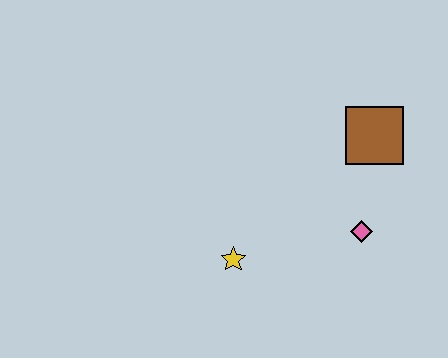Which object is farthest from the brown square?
The yellow star is farthest from the brown square.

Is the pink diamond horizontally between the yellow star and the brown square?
Yes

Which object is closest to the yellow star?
The pink diamond is closest to the yellow star.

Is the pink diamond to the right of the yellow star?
Yes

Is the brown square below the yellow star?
No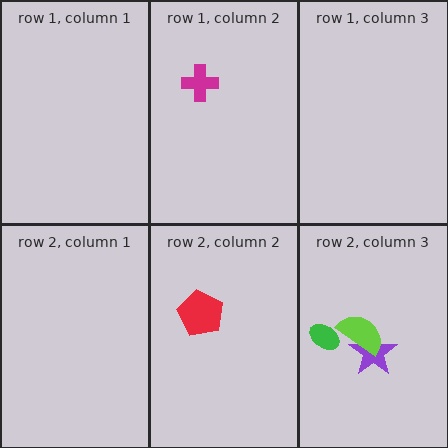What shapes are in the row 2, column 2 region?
The red pentagon.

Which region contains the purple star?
The row 2, column 3 region.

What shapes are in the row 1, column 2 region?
The magenta cross.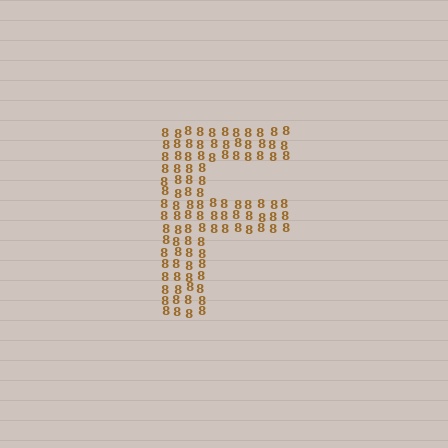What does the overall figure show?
The overall figure shows the letter F.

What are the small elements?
The small elements are digit 8's.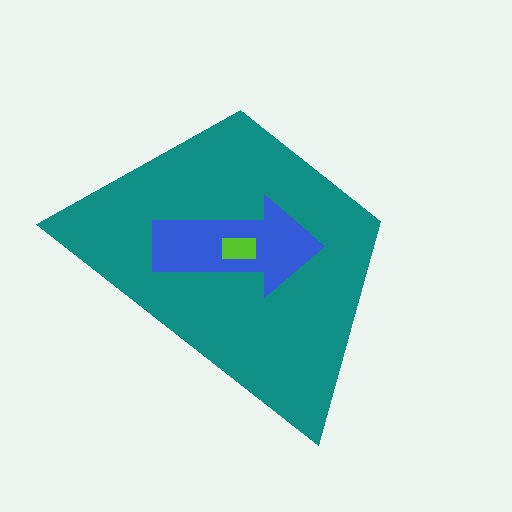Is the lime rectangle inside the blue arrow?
Yes.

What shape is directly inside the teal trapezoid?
The blue arrow.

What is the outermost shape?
The teal trapezoid.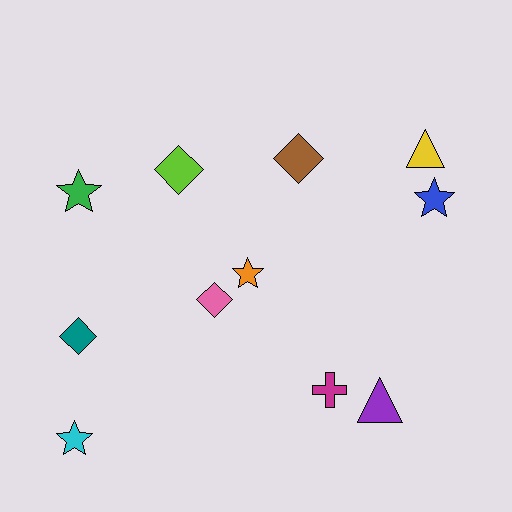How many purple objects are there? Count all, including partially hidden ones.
There is 1 purple object.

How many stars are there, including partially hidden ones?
There are 4 stars.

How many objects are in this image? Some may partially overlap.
There are 11 objects.